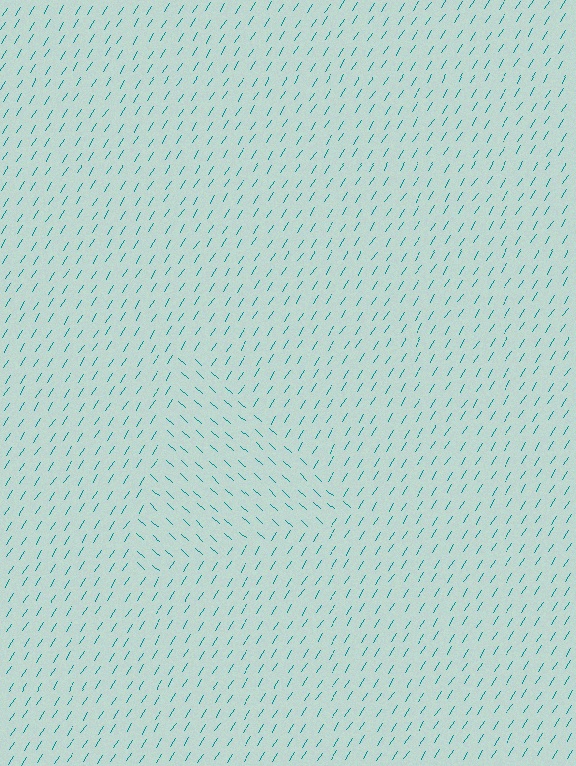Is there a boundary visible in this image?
Yes, there is a texture boundary formed by a change in line orientation.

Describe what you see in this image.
The image is filled with small teal line segments. A triangle region in the image has lines oriented differently from the surrounding lines, creating a visible texture boundary.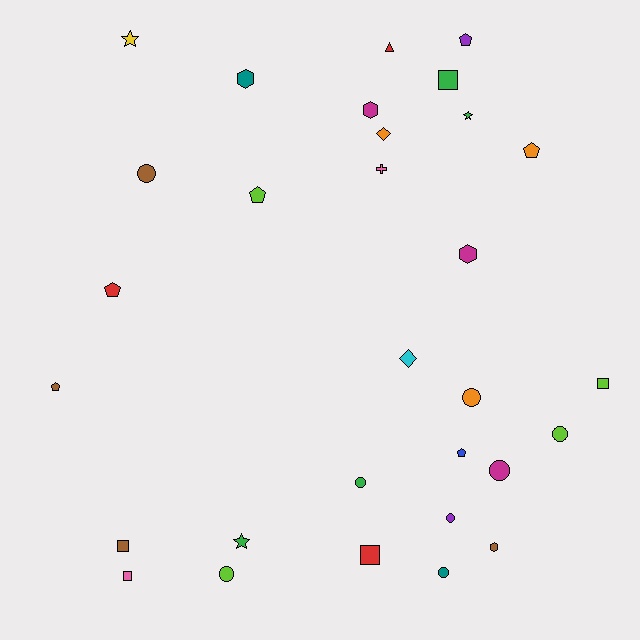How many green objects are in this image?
There are 4 green objects.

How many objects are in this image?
There are 30 objects.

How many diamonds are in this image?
There are 2 diamonds.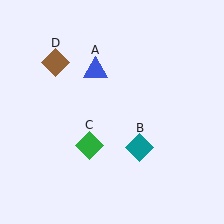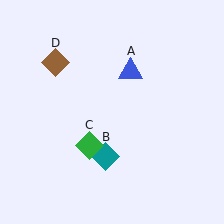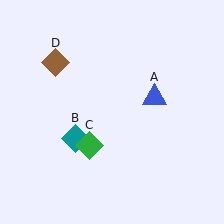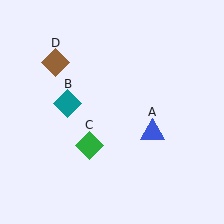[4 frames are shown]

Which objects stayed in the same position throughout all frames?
Green diamond (object C) and brown diamond (object D) remained stationary.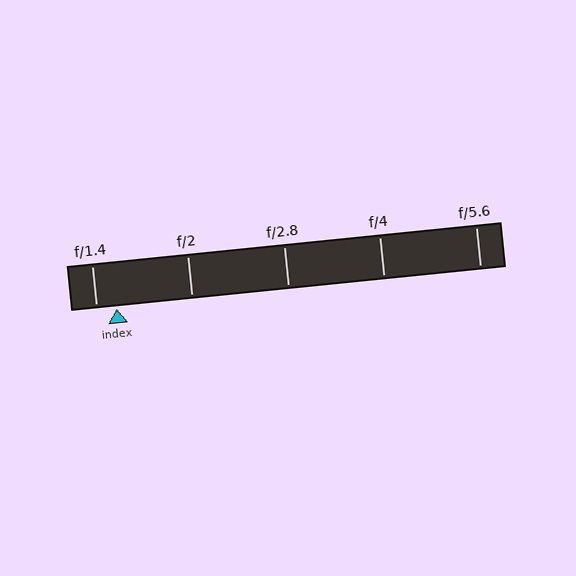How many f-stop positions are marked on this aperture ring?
There are 5 f-stop positions marked.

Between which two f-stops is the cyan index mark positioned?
The index mark is between f/1.4 and f/2.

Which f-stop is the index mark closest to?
The index mark is closest to f/1.4.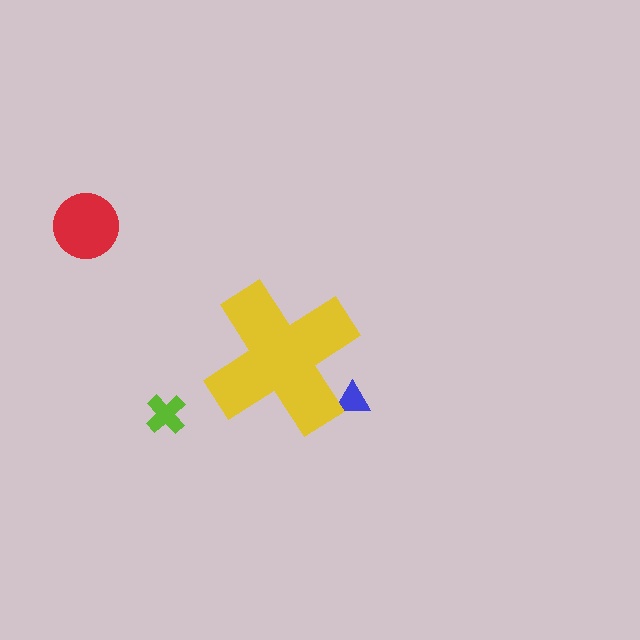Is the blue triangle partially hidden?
Yes, the blue triangle is partially hidden behind the yellow cross.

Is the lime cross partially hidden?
No, the lime cross is fully visible.